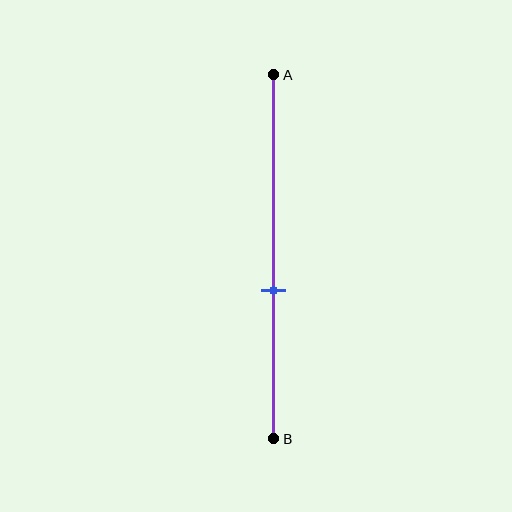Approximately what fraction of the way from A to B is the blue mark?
The blue mark is approximately 60% of the way from A to B.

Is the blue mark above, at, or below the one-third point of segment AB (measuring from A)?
The blue mark is below the one-third point of segment AB.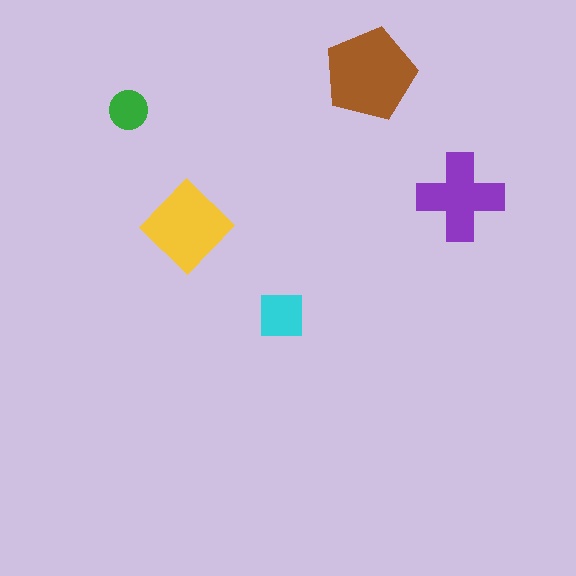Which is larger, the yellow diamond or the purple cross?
The yellow diamond.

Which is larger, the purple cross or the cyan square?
The purple cross.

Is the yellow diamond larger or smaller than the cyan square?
Larger.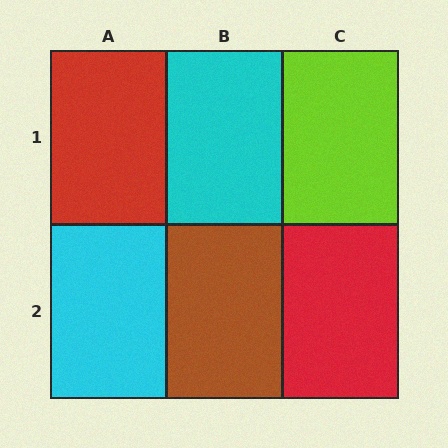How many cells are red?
2 cells are red.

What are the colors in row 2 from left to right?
Cyan, brown, red.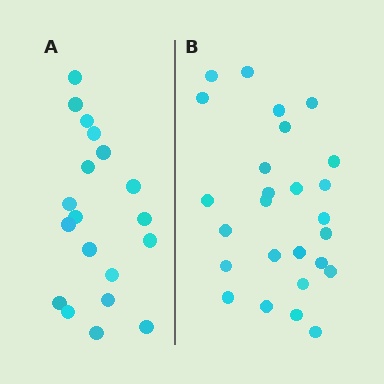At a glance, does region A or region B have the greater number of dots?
Region B (the right region) has more dots.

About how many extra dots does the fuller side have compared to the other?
Region B has roughly 8 or so more dots than region A.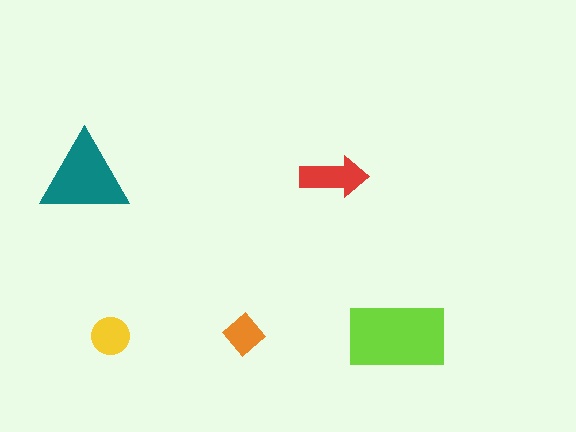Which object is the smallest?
The orange diamond.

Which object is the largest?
The lime rectangle.